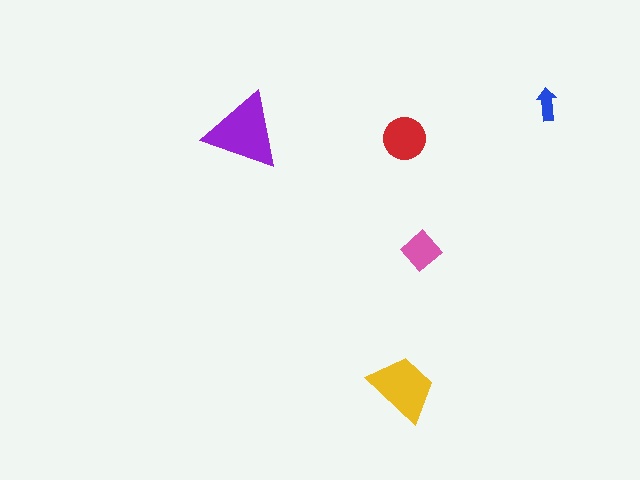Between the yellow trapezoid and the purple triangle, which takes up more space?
The purple triangle.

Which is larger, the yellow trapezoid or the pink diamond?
The yellow trapezoid.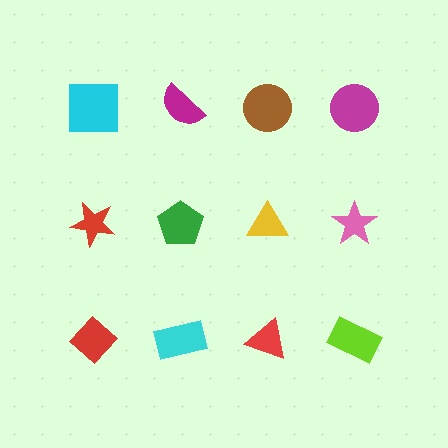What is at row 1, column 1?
A cyan square.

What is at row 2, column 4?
A pink star.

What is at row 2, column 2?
A green pentagon.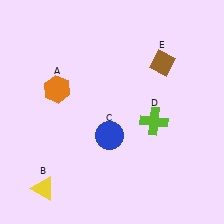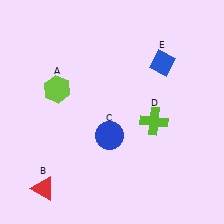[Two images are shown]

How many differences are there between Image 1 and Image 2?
There are 3 differences between the two images.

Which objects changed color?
A changed from orange to lime. B changed from yellow to red. E changed from brown to blue.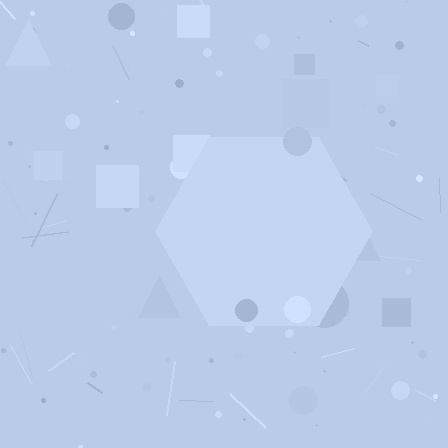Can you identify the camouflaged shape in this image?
The camouflaged shape is a hexagon.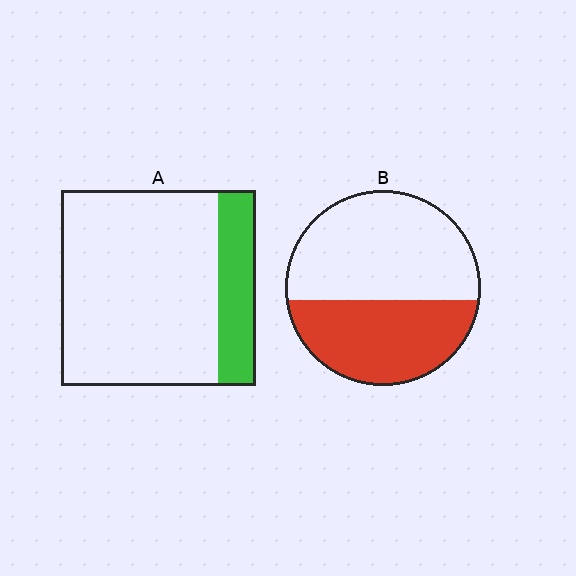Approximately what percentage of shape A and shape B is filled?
A is approximately 20% and B is approximately 40%.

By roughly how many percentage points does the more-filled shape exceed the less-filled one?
By roughly 25 percentage points (B over A).